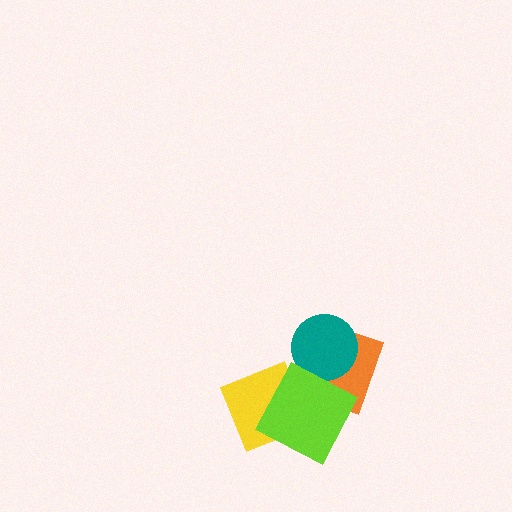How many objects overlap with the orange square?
2 objects overlap with the orange square.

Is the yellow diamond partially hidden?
Yes, it is partially covered by another shape.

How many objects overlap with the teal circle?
1 object overlaps with the teal circle.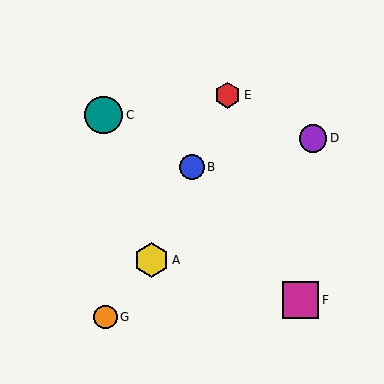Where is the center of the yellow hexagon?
The center of the yellow hexagon is at (152, 260).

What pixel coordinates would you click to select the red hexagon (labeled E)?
Click at (228, 95) to select the red hexagon E.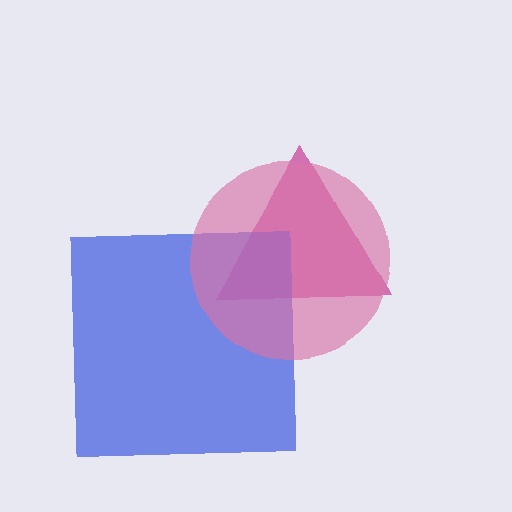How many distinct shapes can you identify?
There are 3 distinct shapes: a magenta triangle, a blue square, a pink circle.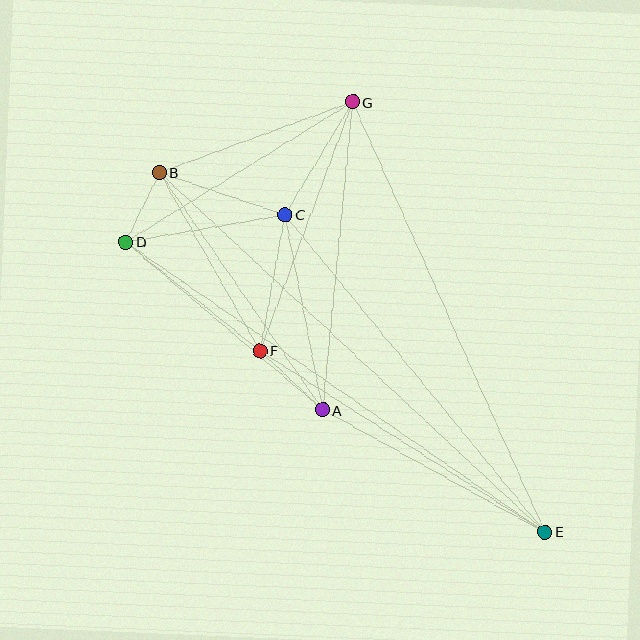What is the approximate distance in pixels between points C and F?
The distance between C and F is approximately 139 pixels.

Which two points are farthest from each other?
Points B and E are farthest from each other.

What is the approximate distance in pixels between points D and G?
The distance between D and G is approximately 266 pixels.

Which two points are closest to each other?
Points B and D are closest to each other.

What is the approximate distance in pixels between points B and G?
The distance between B and G is approximately 205 pixels.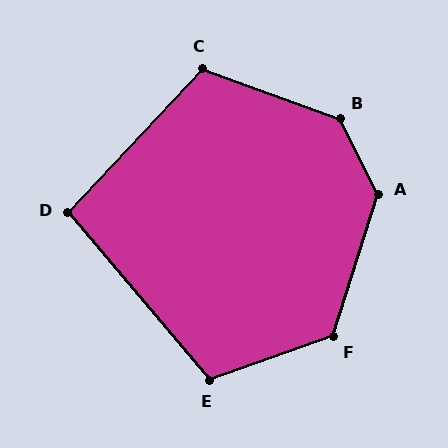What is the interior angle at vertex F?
Approximately 127 degrees (obtuse).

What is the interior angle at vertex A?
Approximately 136 degrees (obtuse).